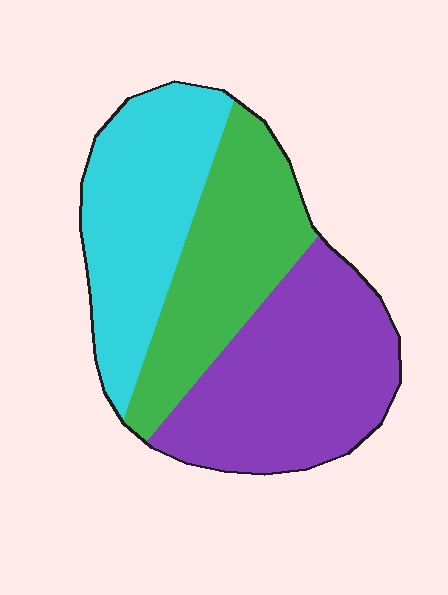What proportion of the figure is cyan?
Cyan covers 32% of the figure.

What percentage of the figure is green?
Green covers around 30% of the figure.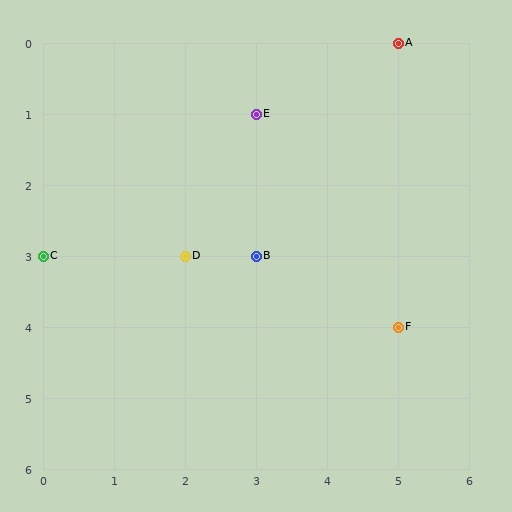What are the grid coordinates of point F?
Point F is at grid coordinates (5, 4).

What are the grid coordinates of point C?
Point C is at grid coordinates (0, 3).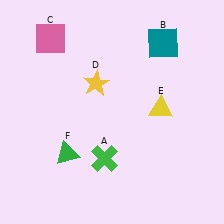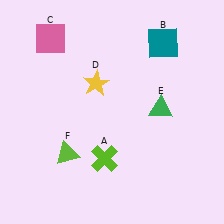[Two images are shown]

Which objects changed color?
A changed from green to lime. E changed from yellow to green. F changed from green to lime.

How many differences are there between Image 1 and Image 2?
There are 3 differences between the two images.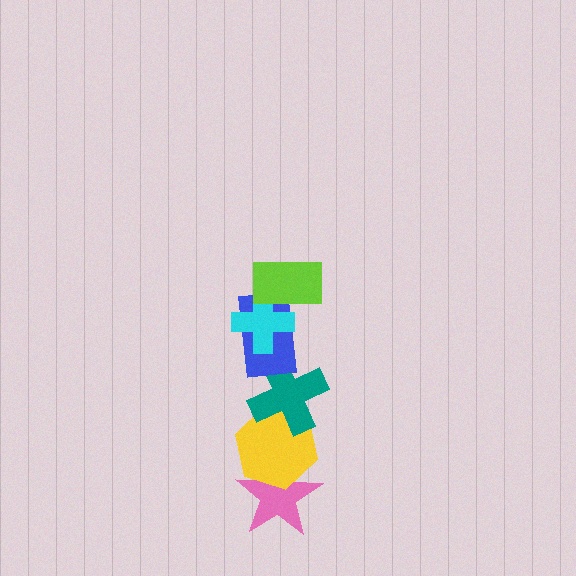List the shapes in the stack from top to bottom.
From top to bottom: the lime rectangle, the cyan cross, the blue rectangle, the teal cross, the yellow hexagon, the pink star.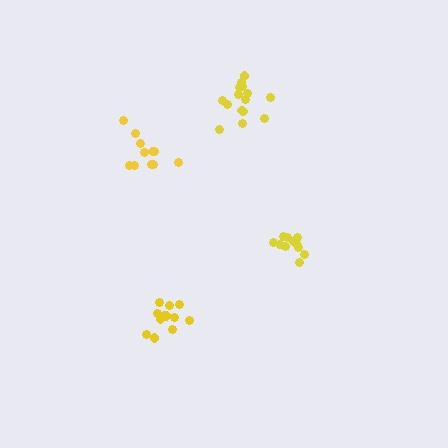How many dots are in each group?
Group 1: 15 dots, Group 2: 11 dots, Group 3: 12 dots, Group 4: 11 dots (49 total).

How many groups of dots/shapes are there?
There are 4 groups.